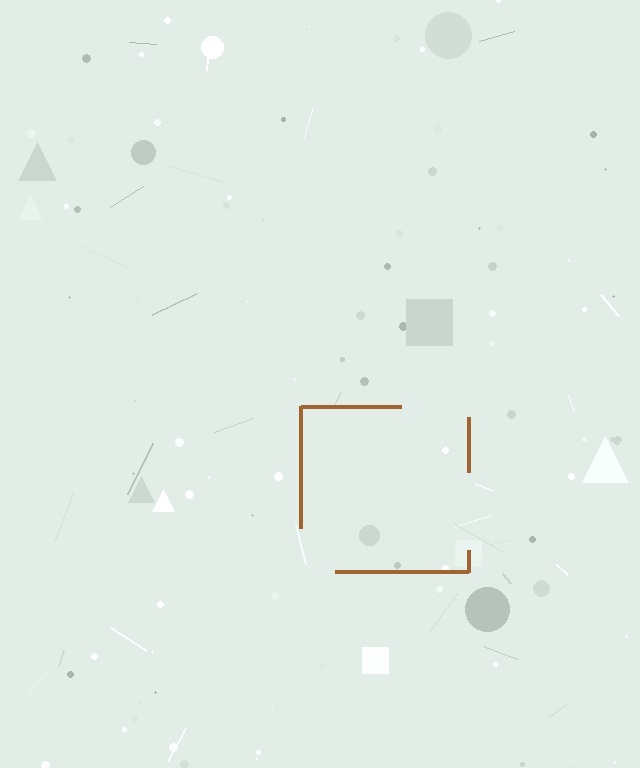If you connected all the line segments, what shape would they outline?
They would outline a square.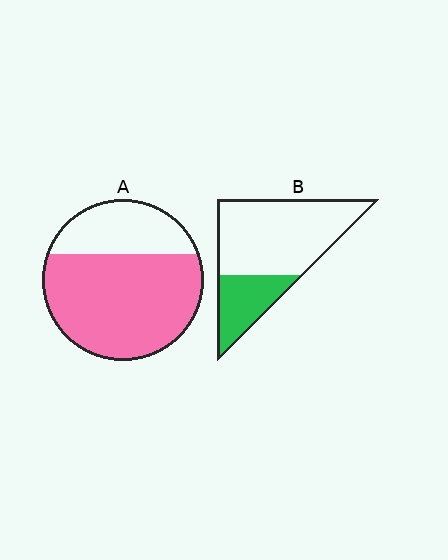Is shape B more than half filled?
No.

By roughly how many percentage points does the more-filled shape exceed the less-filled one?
By roughly 40 percentage points (A over B).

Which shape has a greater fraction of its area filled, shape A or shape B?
Shape A.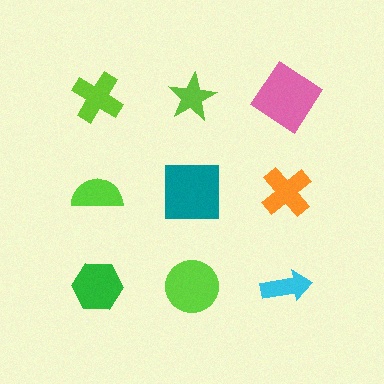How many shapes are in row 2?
3 shapes.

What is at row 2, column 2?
A teal square.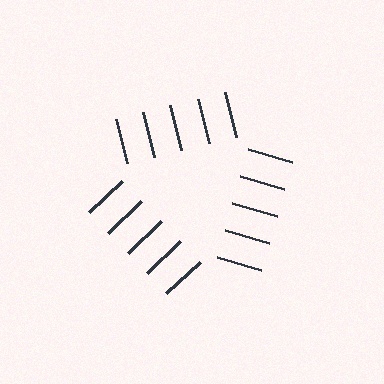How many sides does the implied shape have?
3 sides — the line-ends trace a triangle.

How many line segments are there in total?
15 — 5 along each of the 3 edges.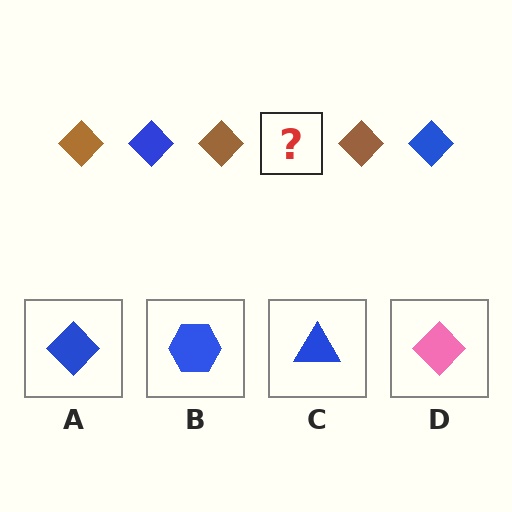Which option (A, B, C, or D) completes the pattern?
A.